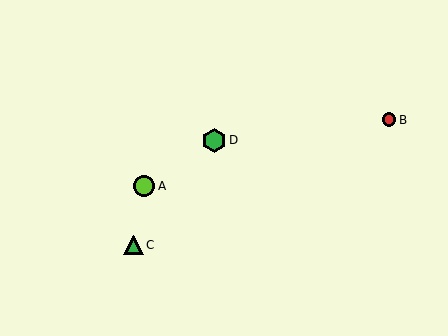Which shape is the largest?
The green hexagon (labeled D) is the largest.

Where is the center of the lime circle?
The center of the lime circle is at (144, 186).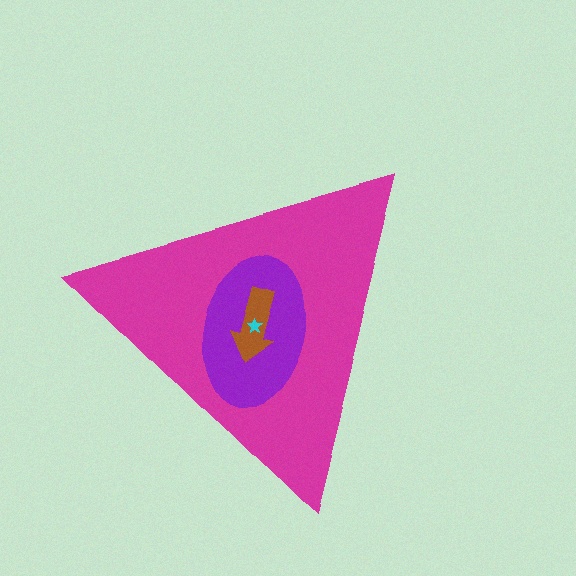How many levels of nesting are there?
4.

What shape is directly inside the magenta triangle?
The purple ellipse.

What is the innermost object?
The cyan star.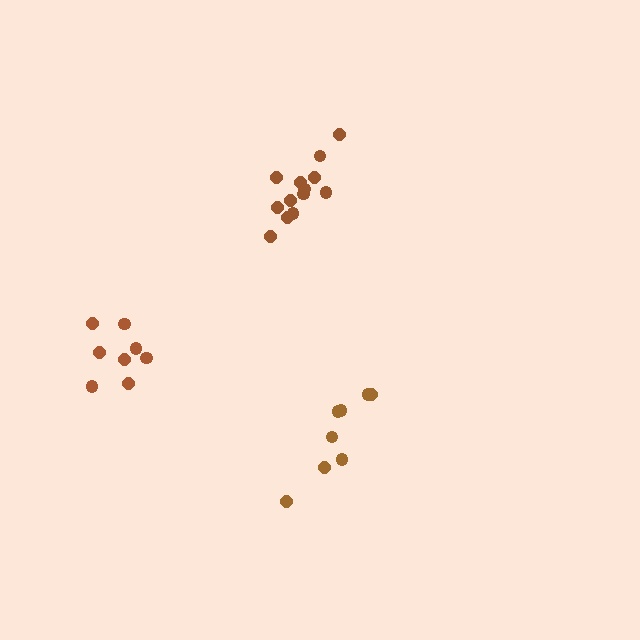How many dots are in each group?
Group 1: 8 dots, Group 2: 13 dots, Group 3: 8 dots (29 total).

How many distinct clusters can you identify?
There are 3 distinct clusters.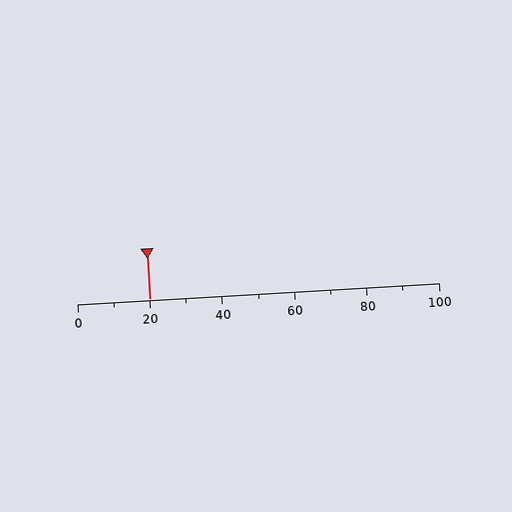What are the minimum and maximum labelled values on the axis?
The axis runs from 0 to 100.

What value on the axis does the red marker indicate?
The marker indicates approximately 20.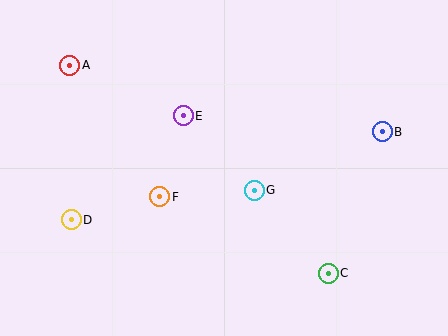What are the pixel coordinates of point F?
Point F is at (160, 197).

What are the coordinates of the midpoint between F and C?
The midpoint between F and C is at (244, 235).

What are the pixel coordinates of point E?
Point E is at (183, 116).